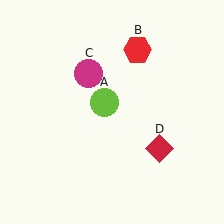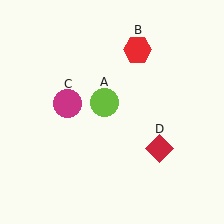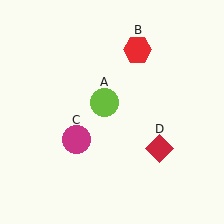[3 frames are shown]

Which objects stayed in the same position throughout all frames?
Lime circle (object A) and red hexagon (object B) and red diamond (object D) remained stationary.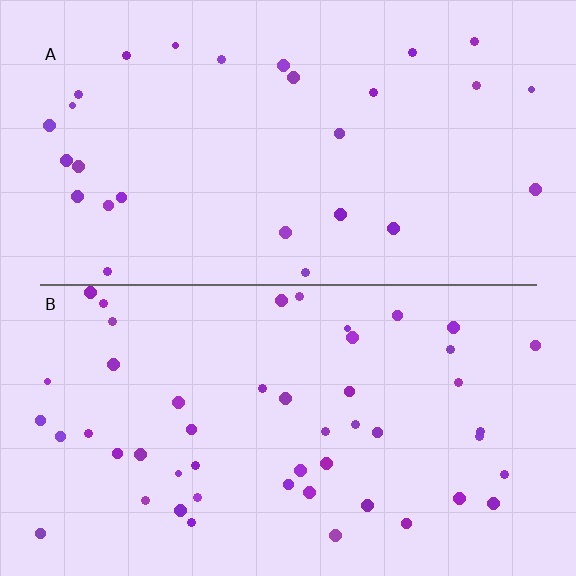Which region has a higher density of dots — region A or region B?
B (the bottom).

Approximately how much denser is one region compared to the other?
Approximately 1.8× — region B over region A.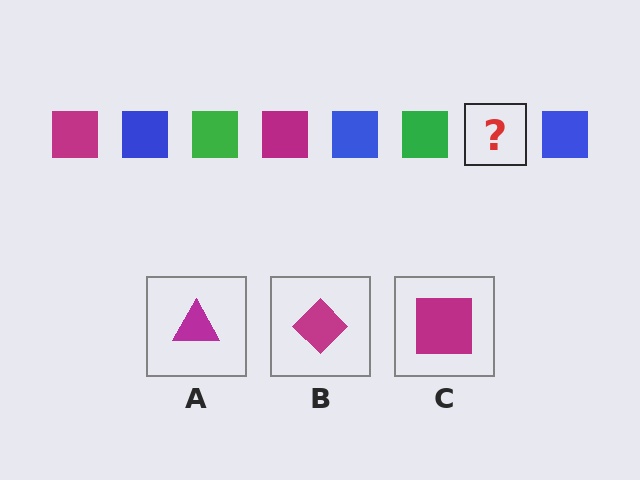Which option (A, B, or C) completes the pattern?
C.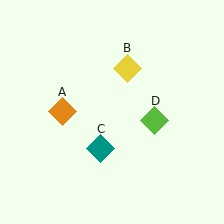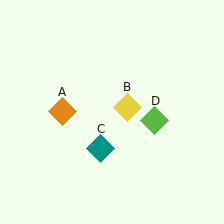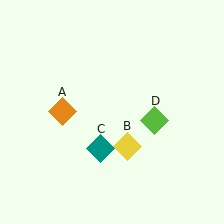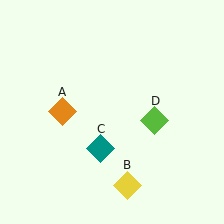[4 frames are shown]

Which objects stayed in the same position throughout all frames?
Orange diamond (object A) and teal diamond (object C) and lime diamond (object D) remained stationary.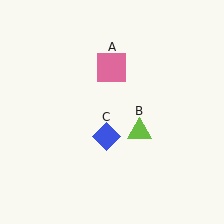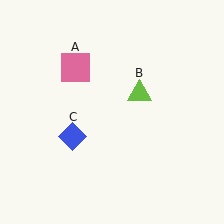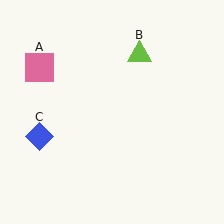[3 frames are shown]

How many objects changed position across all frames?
3 objects changed position: pink square (object A), lime triangle (object B), blue diamond (object C).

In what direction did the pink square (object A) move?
The pink square (object A) moved left.